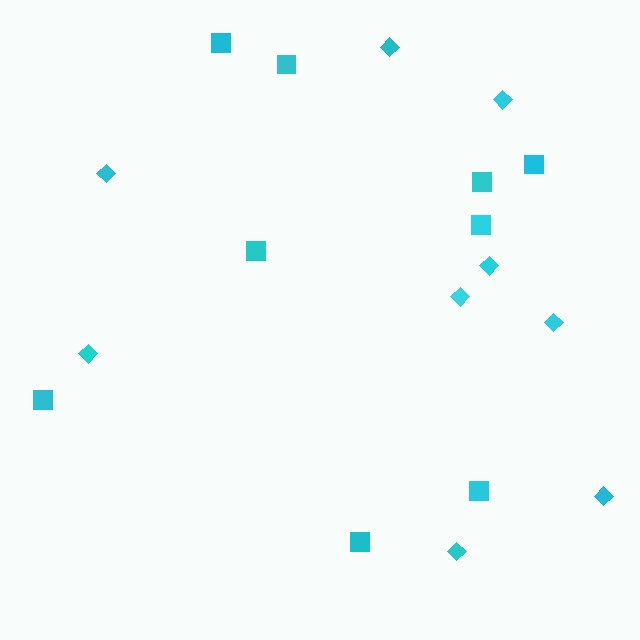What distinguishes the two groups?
There are 2 groups: one group of squares (9) and one group of diamonds (9).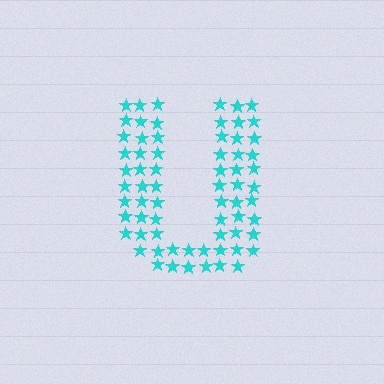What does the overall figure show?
The overall figure shows the letter U.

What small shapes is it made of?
It is made of small stars.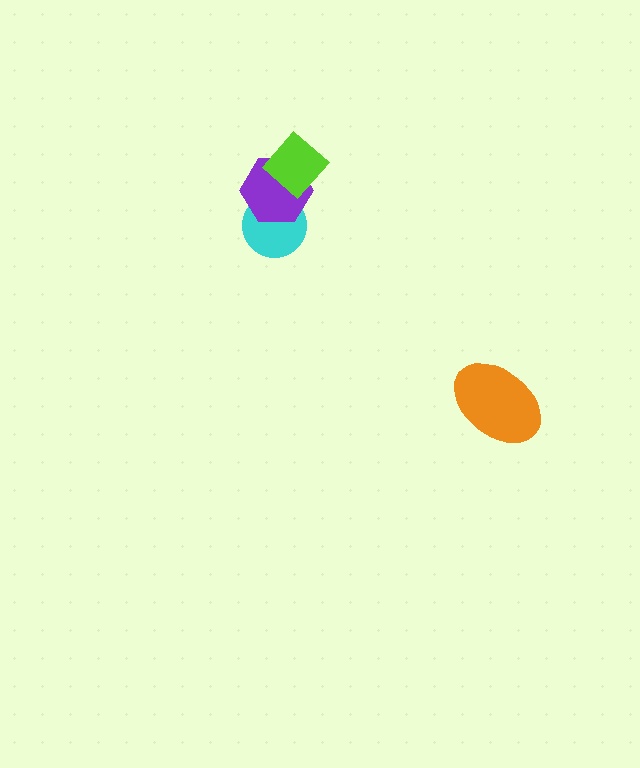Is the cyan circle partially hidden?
Yes, it is partially covered by another shape.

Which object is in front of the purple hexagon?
The lime diamond is in front of the purple hexagon.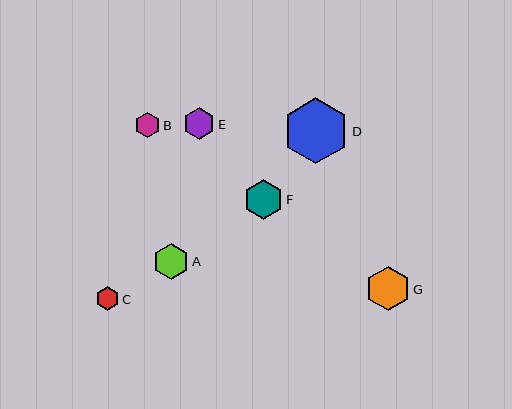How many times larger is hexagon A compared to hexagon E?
Hexagon A is approximately 1.1 times the size of hexagon E.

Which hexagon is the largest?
Hexagon D is the largest with a size of approximately 66 pixels.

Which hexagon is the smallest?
Hexagon C is the smallest with a size of approximately 24 pixels.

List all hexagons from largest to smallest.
From largest to smallest: D, G, F, A, E, B, C.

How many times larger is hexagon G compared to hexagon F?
Hexagon G is approximately 1.1 times the size of hexagon F.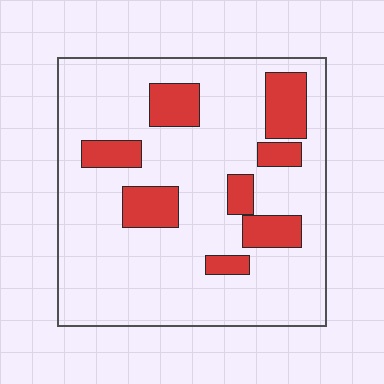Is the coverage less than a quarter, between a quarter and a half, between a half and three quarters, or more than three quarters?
Less than a quarter.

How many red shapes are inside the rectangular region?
8.